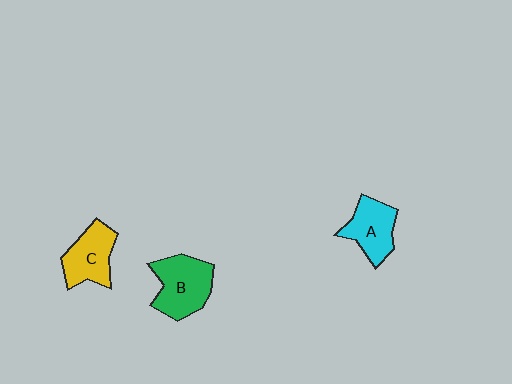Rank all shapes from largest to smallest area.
From largest to smallest: B (green), C (yellow), A (cyan).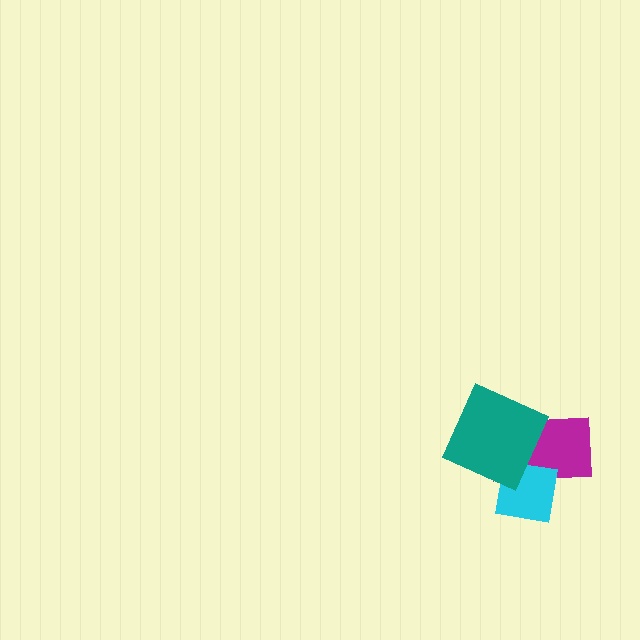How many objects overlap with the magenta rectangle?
2 objects overlap with the magenta rectangle.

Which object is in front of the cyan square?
The teal square is in front of the cyan square.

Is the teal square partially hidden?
No, no other shape covers it.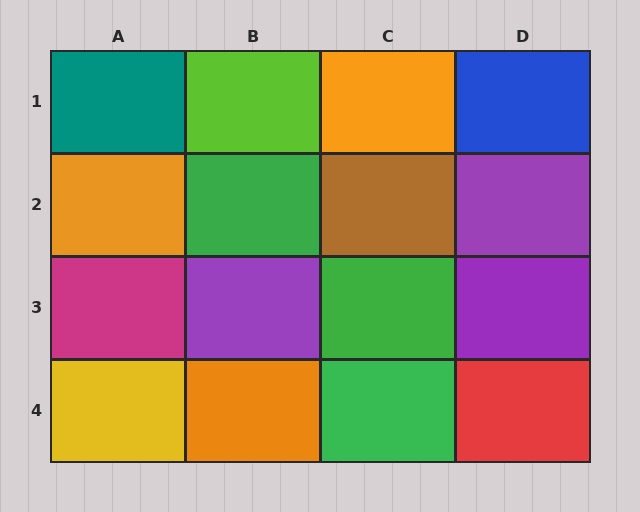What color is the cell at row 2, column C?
Brown.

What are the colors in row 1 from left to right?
Teal, lime, orange, blue.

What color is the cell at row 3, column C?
Green.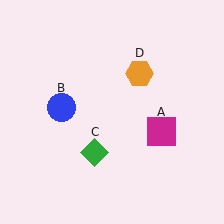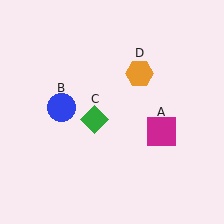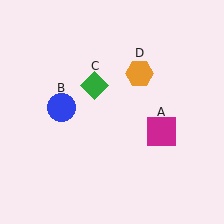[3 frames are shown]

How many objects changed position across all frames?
1 object changed position: green diamond (object C).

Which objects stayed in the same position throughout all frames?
Magenta square (object A) and blue circle (object B) and orange hexagon (object D) remained stationary.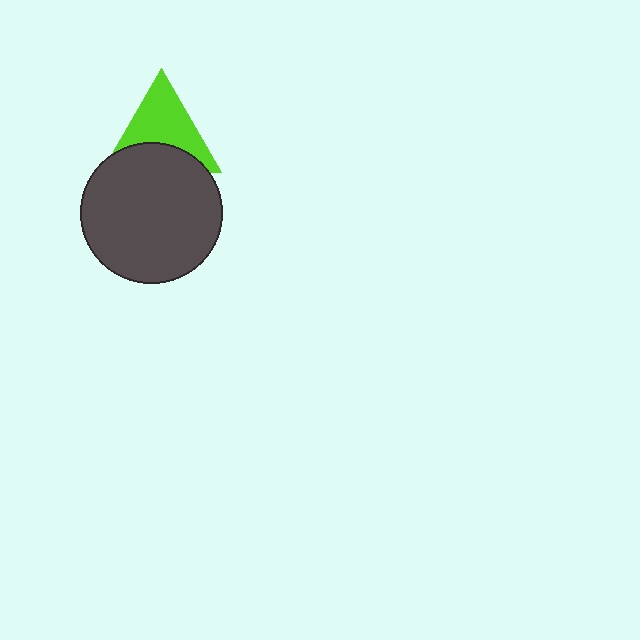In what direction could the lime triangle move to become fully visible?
The lime triangle could move up. That would shift it out from behind the dark gray circle entirely.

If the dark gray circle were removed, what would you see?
You would see the complete lime triangle.